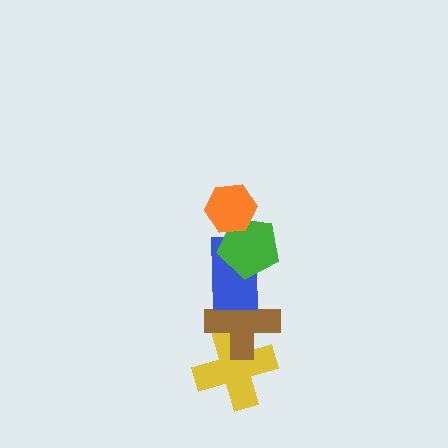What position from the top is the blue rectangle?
The blue rectangle is 3rd from the top.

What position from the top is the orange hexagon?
The orange hexagon is 1st from the top.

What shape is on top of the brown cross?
The blue rectangle is on top of the brown cross.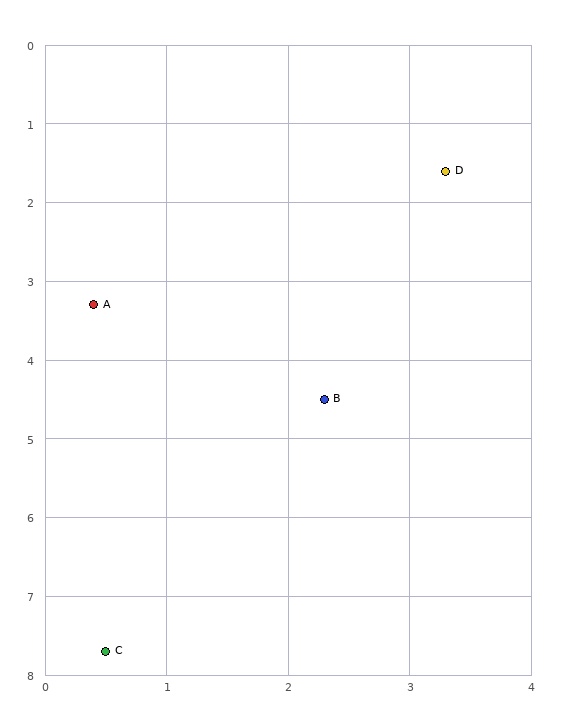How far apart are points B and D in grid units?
Points B and D are about 3.1 grid units apart.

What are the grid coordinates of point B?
Point B is at approximately (2.3, 4.5).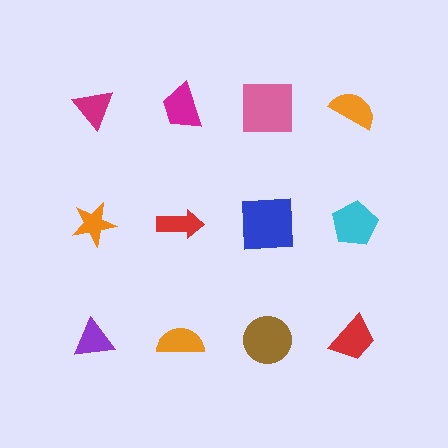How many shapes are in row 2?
4 shapes.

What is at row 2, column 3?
A blue square.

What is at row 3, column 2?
An orange semicircle.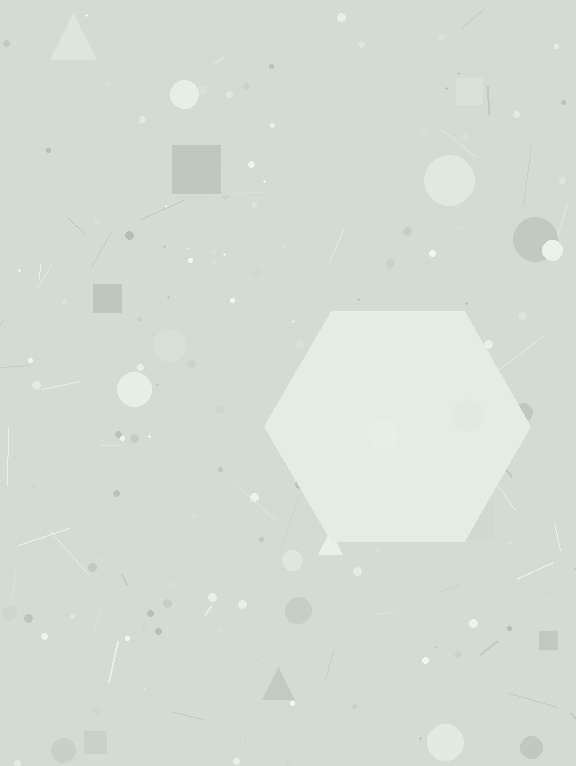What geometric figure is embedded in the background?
A hexagon is embedded in the background.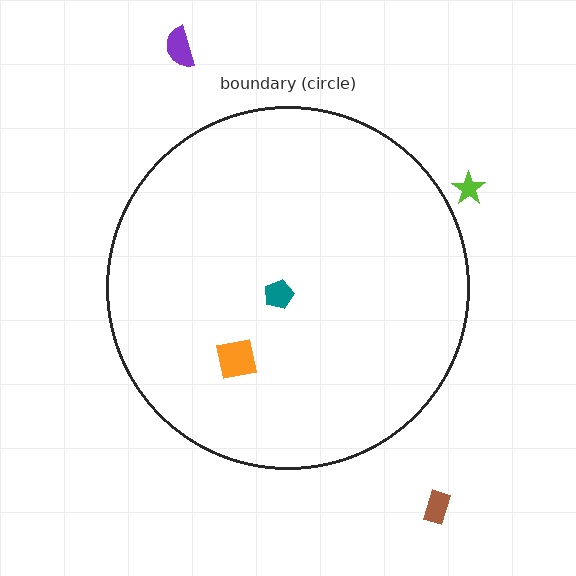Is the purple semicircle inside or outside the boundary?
Outside.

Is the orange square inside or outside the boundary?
Inside.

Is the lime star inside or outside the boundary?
Outside.